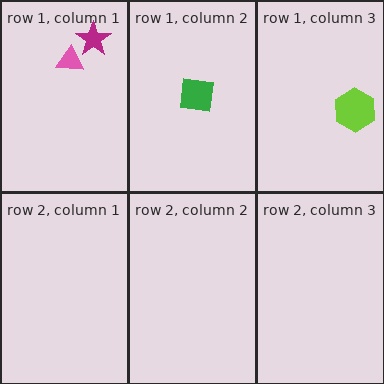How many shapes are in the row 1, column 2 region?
1.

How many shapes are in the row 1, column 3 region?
1.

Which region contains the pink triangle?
The row 1, column 1 region.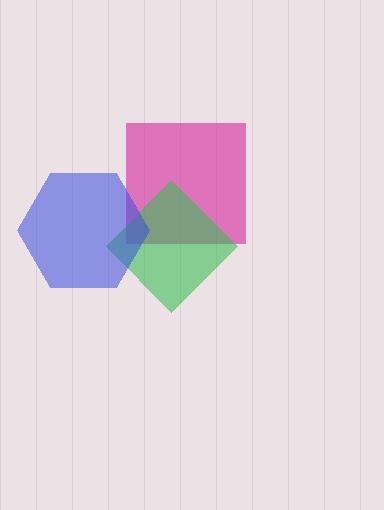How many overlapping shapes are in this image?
There are 3 overlapping shapes in the image.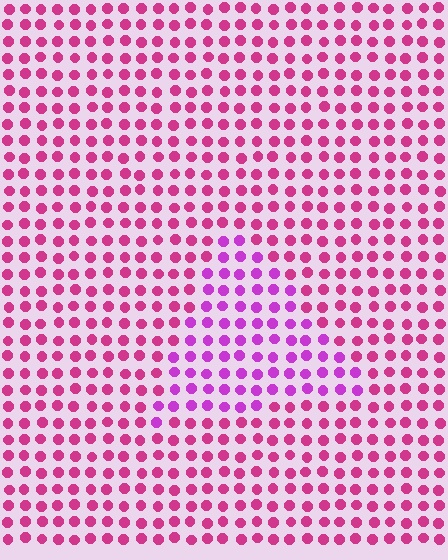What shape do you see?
I see a triangle.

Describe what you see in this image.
The image is filled with small magenta elements in a uniform arrangement. A triangle-shaped region is visible where the elements are tinted to a slightly different hue, forming a subtle color boundary.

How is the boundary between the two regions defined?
The boundary is defined purely by a slight shift in hue (about 30 degrees). Spacing, size, and orientation are identical on both sides.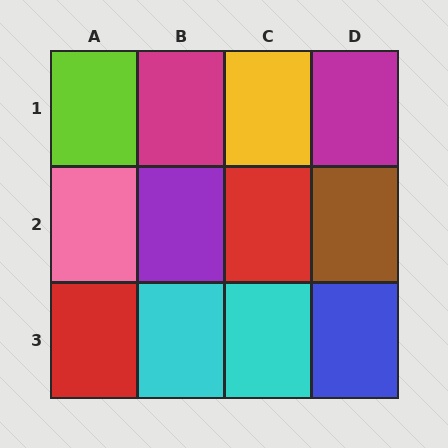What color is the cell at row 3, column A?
Red.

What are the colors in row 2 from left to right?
Pink, purple, red, brown.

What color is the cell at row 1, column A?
Lime.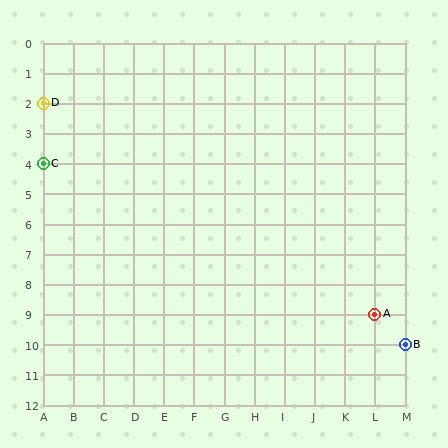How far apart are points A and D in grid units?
Points A and D are 11 columns and 7 rows apart (about 13.0 grid units diagonally).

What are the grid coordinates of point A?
Point A is at grid coordinates (L, 9).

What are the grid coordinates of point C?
Point C is at grid coordinates (A, 4).